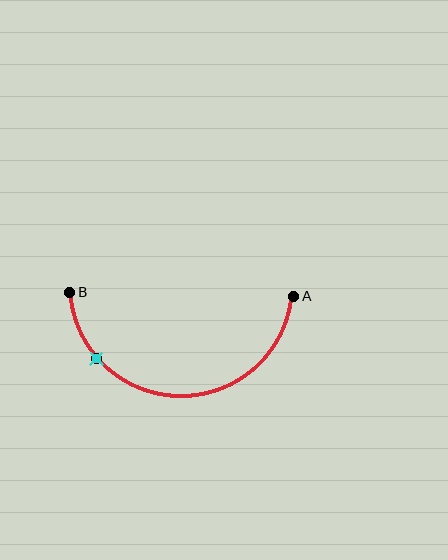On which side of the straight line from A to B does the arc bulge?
The arc bulges below the straight line connecting A and B.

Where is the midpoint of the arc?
The arc midpoint is the point on the curve farthest from the straight line joining A and B. It sits below that line.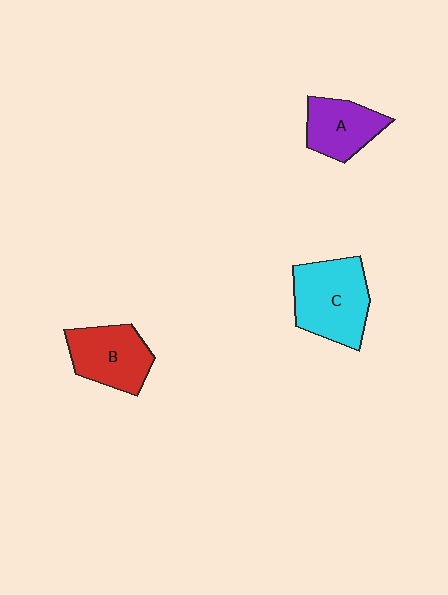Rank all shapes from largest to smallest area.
From largest to smallest: C (cyan), B (red), A (purple).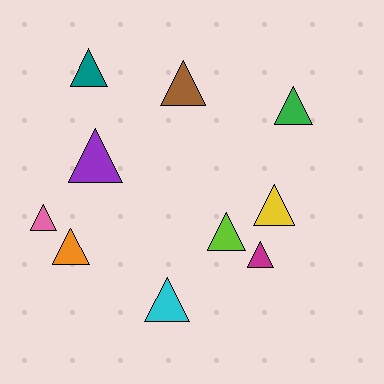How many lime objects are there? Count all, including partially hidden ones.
There is 1 lime object.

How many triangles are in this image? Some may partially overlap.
There are 10 triangles.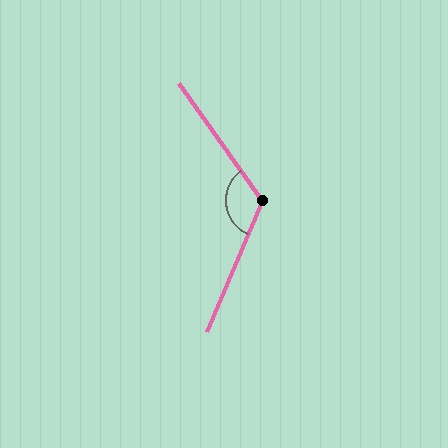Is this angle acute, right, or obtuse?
It is obtuse.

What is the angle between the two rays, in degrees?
Approximately 122 degrees.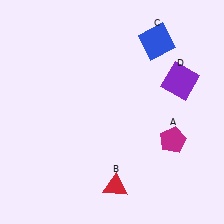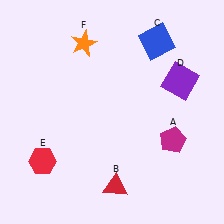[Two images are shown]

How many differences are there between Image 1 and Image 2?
There are 2 differences between the two images.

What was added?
A red hexagon (E), an orange star (F) were added in Image 2.